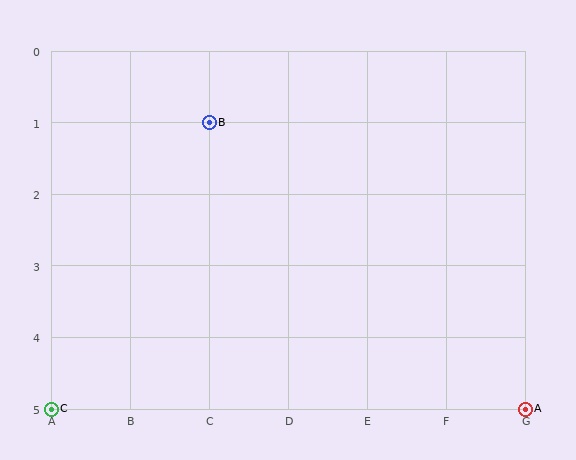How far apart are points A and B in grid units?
Points A and B are 4 columns and 4 rows apart (about 5.7 grid units diagonally).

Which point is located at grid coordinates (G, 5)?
Point A is at (G, 5).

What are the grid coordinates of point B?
Point B is at grid coordinates (C, 1).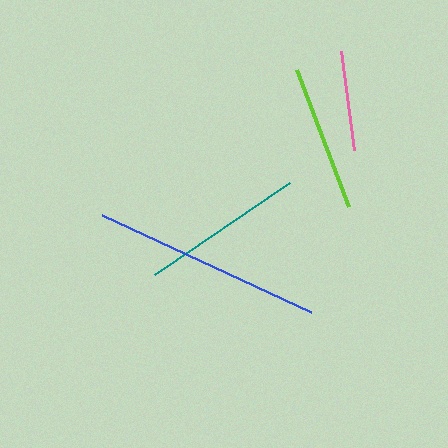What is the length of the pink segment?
The pink segment is approximately 100 pixels long.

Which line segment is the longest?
The blue line is the longest at approximately 231 pixels.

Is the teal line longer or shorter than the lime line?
The teal line is longer than the lime line.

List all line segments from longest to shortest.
From longest to shortest: blue, teal, lime, pink.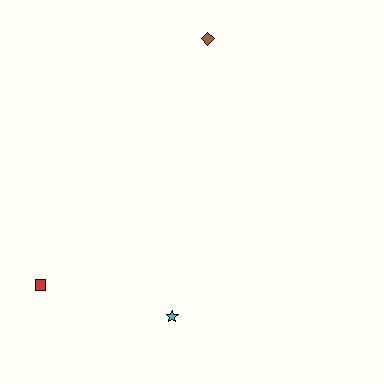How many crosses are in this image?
There are no crosses.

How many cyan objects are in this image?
There is 1 cyan object.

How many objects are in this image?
There are 3 objects.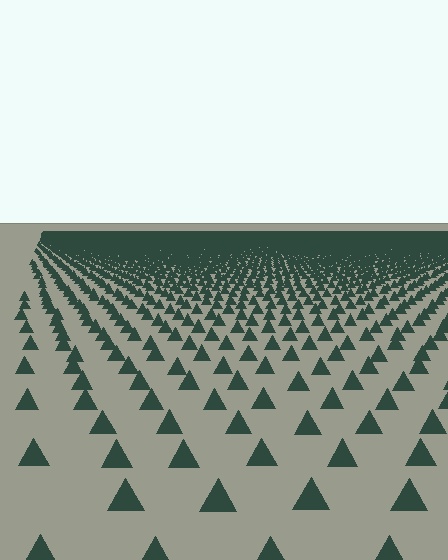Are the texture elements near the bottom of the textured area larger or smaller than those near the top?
Larger. Near the bottom, elements are closer to the viewer and appear at a bigger on-screen size.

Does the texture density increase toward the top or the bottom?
Density increases toward the top.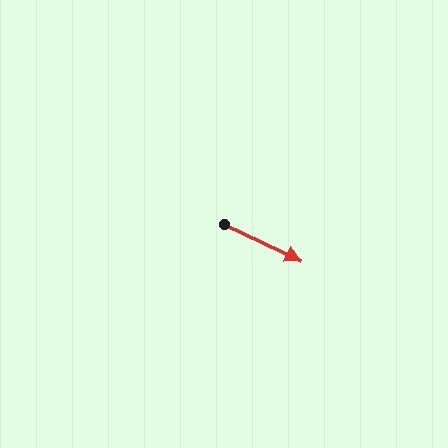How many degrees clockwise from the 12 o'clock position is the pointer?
Approximately 116 degrees.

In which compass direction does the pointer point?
Southeast.